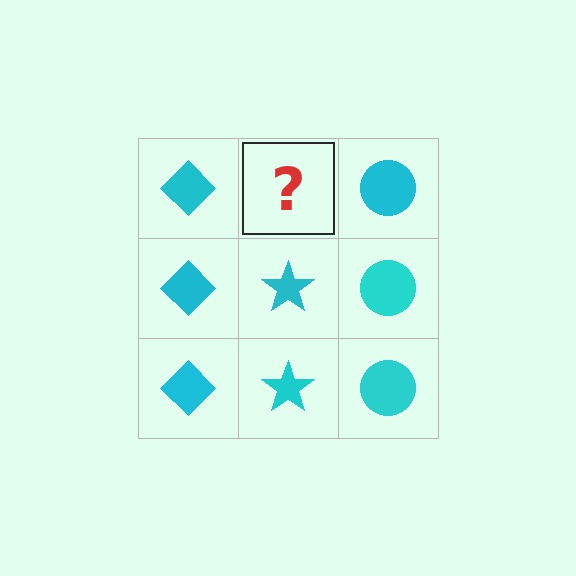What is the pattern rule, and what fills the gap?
The rule is that each column has a consistent shape. The gap should be filled with a cyan star.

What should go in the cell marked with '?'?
The missing cell should contain a cyan star.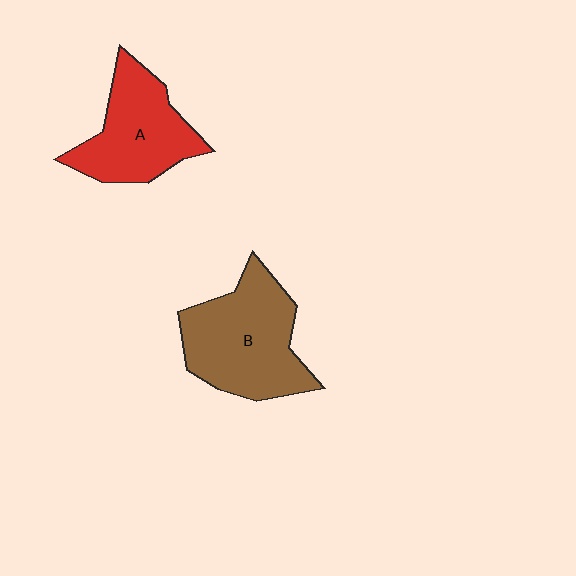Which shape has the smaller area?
Shape A (red).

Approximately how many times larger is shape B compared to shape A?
Approximately 1.2 times.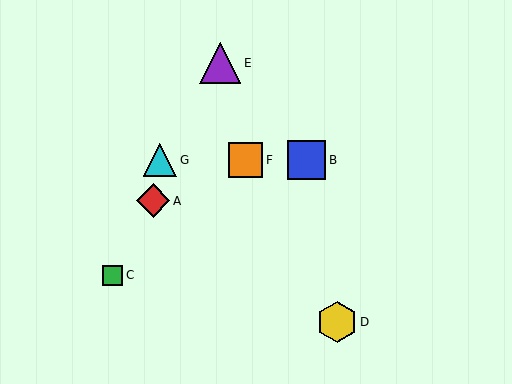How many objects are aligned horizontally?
3 objects (B, F, G) are aligned horizontally.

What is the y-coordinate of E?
Object E is at y≈63.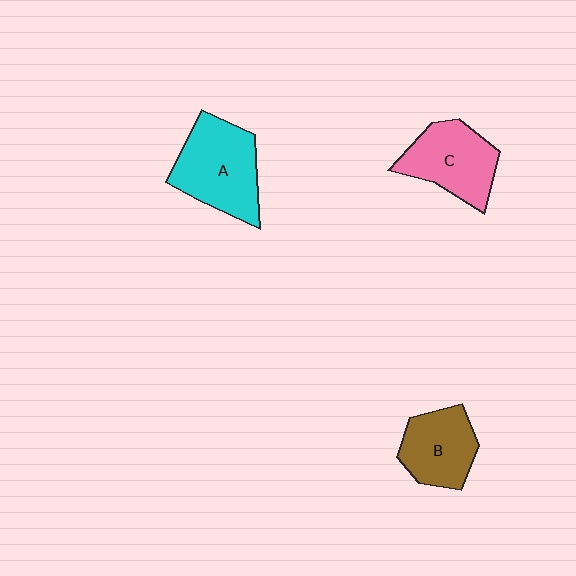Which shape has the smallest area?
Shape B (brown).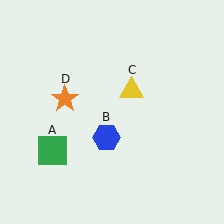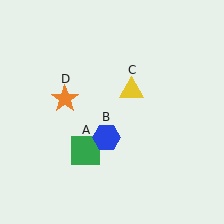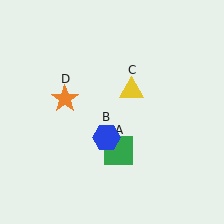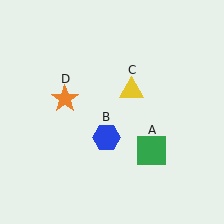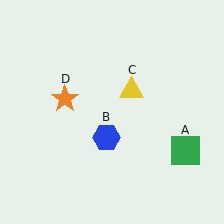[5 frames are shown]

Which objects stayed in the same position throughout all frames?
Blue hexagon (object B) and yellow triangle (object C) and orange star (object D) remained stationary.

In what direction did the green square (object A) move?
The green square (object A) moved right.